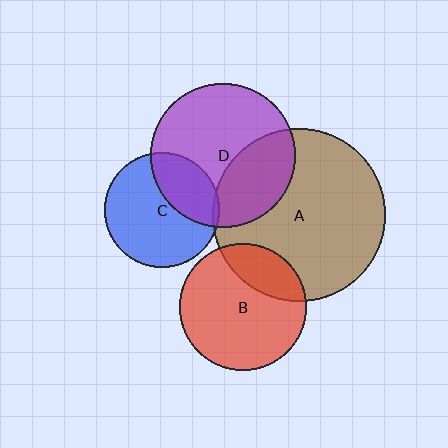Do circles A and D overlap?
Yes.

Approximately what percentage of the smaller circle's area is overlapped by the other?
Approximately 35%.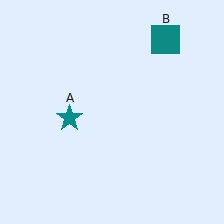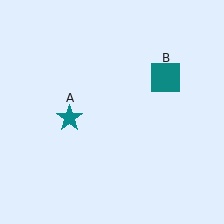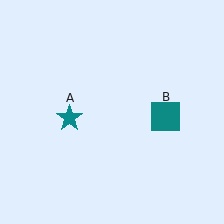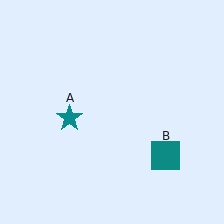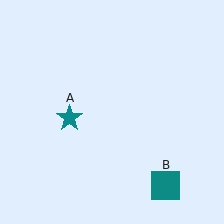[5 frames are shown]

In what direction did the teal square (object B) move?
The teal square (object B) moved down.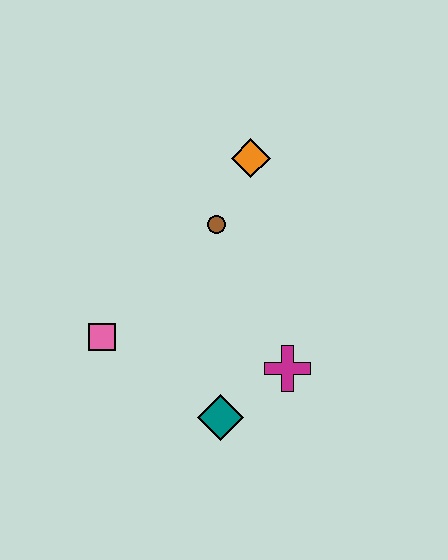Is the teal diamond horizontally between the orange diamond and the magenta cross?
No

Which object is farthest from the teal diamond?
The orange diamond is farthest from the teal diamond.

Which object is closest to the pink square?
The teal diamond is closest to the pink square.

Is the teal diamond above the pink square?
No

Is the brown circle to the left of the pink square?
No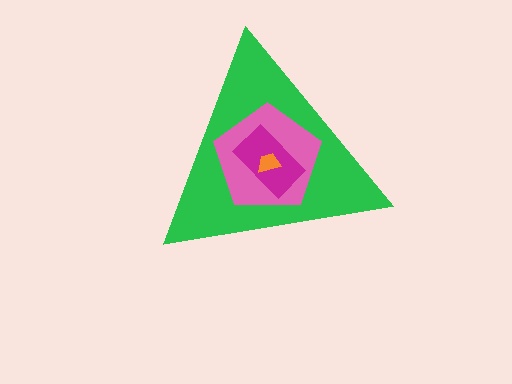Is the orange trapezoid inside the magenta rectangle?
Yes.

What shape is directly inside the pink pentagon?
The magenta rectangle.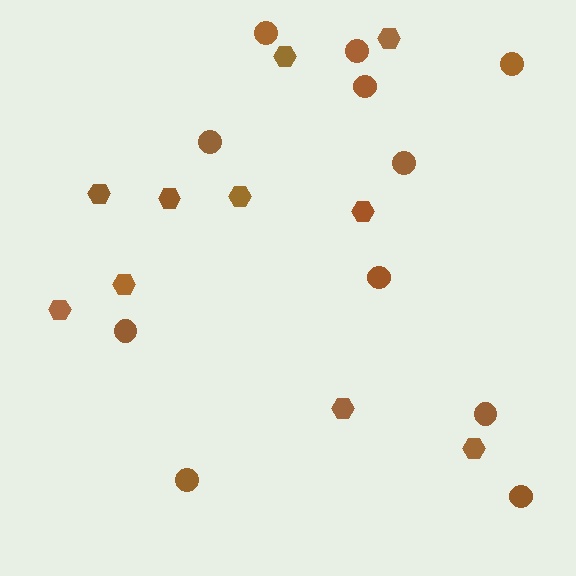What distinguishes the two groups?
There are 2 groups: one group of circles (11) and one group of hexagons (10).